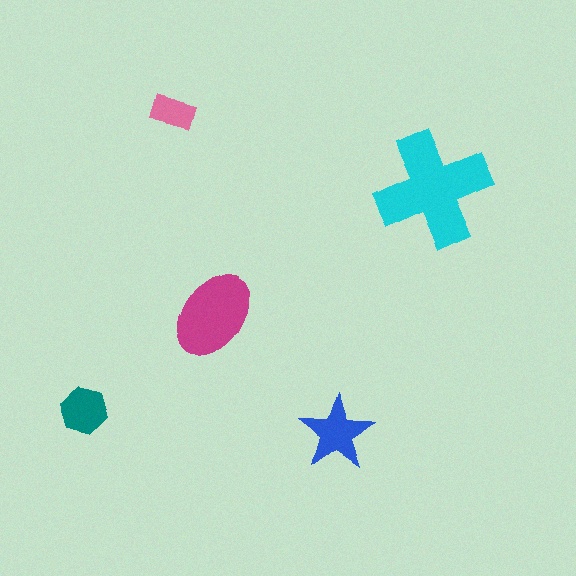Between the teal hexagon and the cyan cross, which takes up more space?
The cyan cross.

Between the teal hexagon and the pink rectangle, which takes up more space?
The teal hexagon.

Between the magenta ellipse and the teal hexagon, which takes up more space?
The magenta ellipse.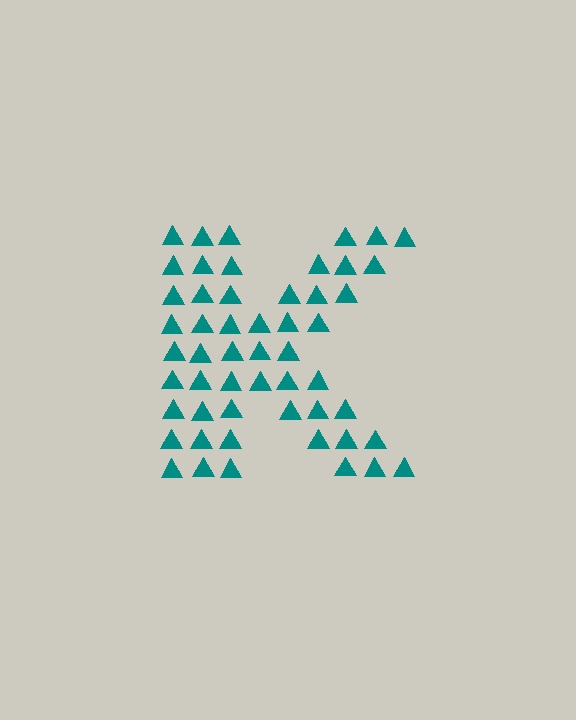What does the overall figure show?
The overall figure shows the letter K.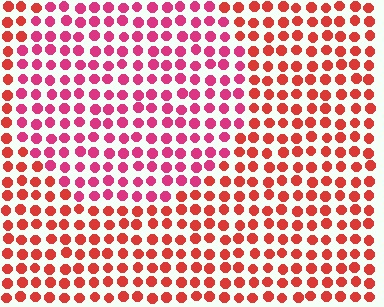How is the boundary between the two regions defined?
The boundary is defined purely by a slight shift in hue (about 30 degrees). Spacing, size, and orientation are identical on both sides.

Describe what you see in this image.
The image is filled with small red elements in a uniform arrangement. A circle-shaped region is visible where the elements are tinted to a slightly different hue, forming a subtle color boundary.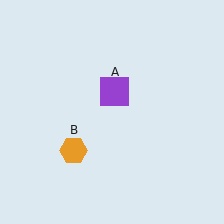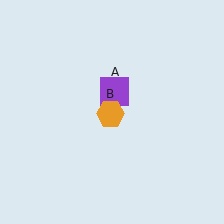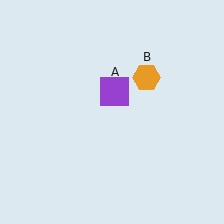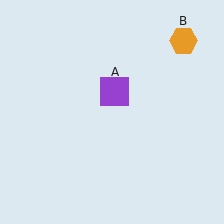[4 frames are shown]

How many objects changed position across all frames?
1 object changed position: orange hexagon (object B).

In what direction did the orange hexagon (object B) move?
The orange hexagon (object B) moved up and to the right.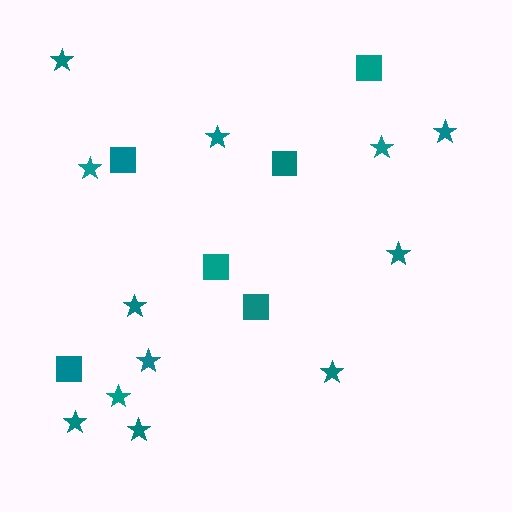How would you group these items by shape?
There are 2 groups: one group of stars (12) and one group of squares (6).